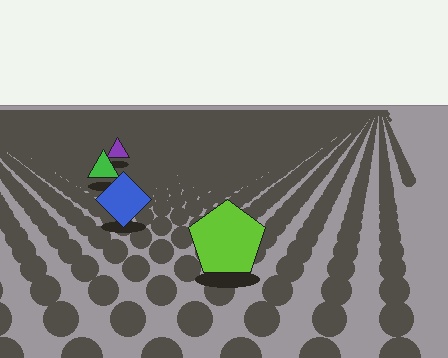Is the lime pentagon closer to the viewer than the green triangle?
Yes. The lime pentagon is closer — you can tell from the texture gradient: the ground texture is coarser near it.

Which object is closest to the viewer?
The lime pentagon is closest. The texture marks near it are larger and more spread out.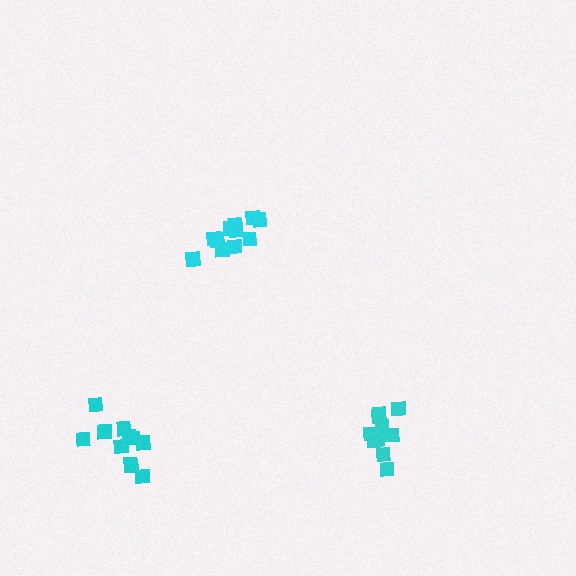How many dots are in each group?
Group 1: 10 dots, Group 2: 11 dots, Group 3: 11 dots (32 total).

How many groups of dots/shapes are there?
There are 3 groups.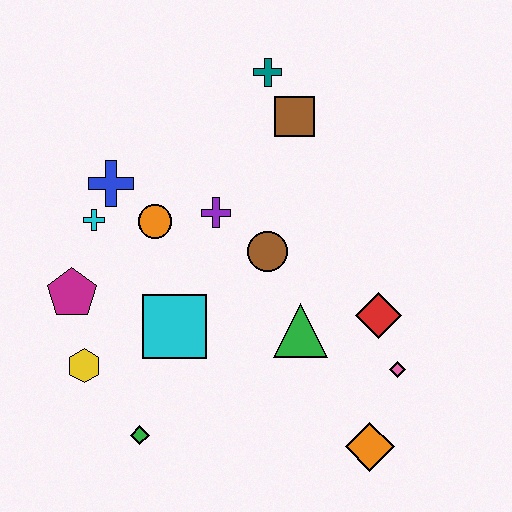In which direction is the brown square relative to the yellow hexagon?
The brown square is above the yellow hexagon.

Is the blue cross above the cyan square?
Yes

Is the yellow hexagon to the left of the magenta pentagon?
No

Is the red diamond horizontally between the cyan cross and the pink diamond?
Yes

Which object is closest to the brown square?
The teal cross is closest to the brown square.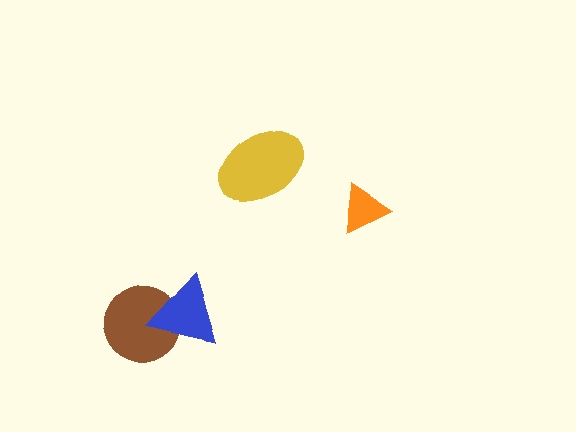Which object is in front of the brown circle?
The blue triangle is in front of the brown circle.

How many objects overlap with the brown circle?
1 object overlaps with the brown circle.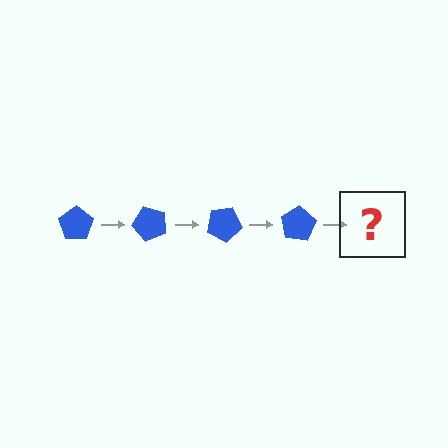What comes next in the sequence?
The next element should be a blue pentagon rotated 200 degrees.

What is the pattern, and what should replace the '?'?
The pattern is that the pentagon rotates 50 degrees each step. The '?' should be a blue pentagon rotated 200 degrees.